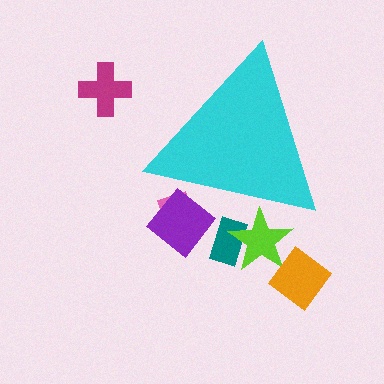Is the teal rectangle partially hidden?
Yes, the teal rectangle is partially hidden behind the cyan triangle.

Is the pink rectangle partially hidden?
Yes, the pink rectangle is partially hidden behind the cyan triangle.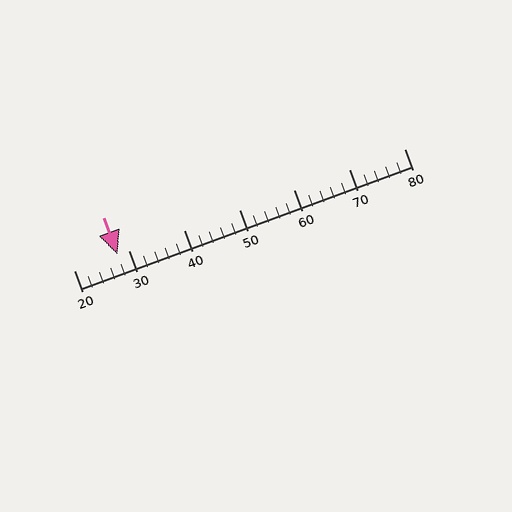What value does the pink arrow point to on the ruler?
The pink arrow points to approximately 28.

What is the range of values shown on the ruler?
The ruler shows values from 20 to 80.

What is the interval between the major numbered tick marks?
The major tick marks are spaced 10 units apart.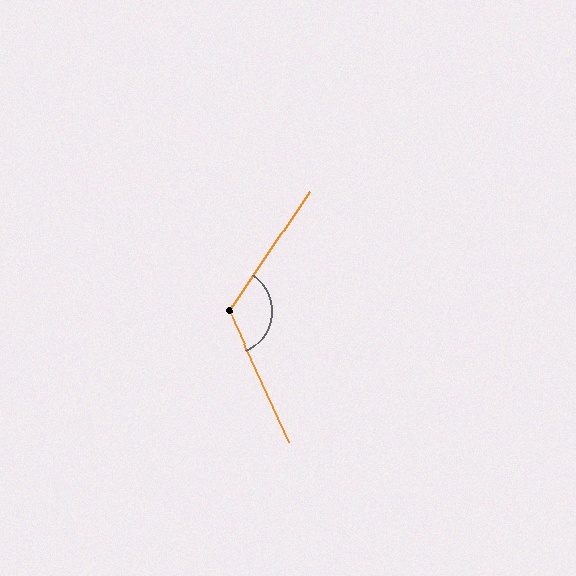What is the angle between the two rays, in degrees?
Approximately 121 degrees.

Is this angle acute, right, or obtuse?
It is obtuse.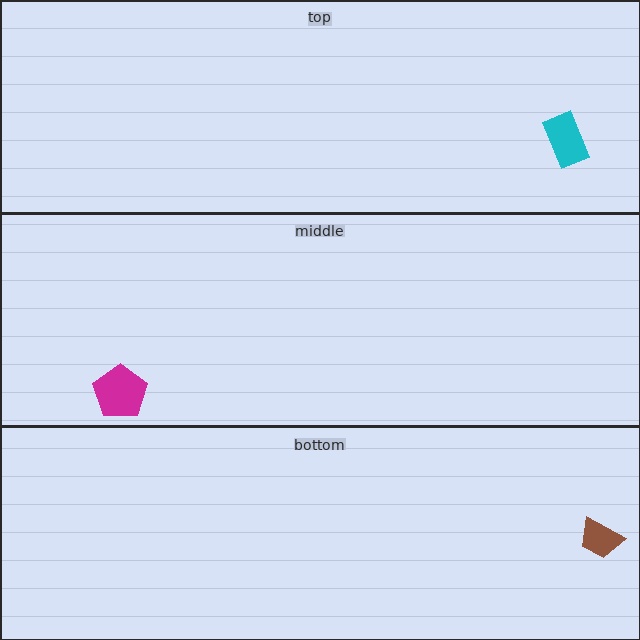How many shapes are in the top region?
1.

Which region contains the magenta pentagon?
The middle region.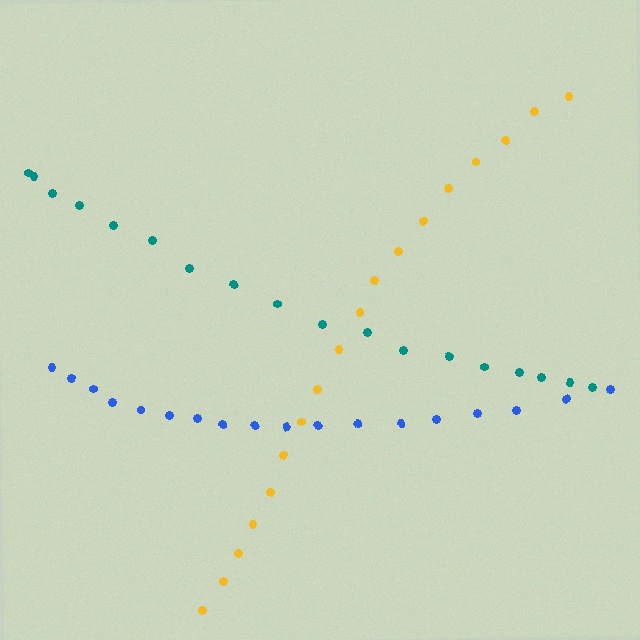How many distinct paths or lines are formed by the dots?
There are 3 distinct paths.